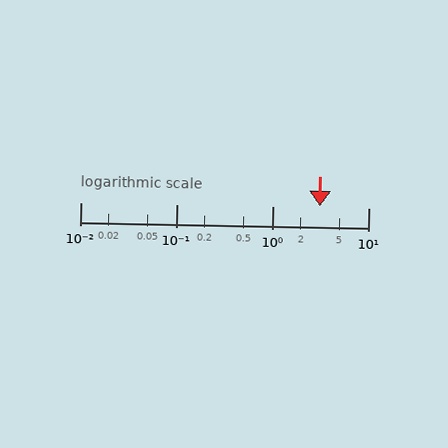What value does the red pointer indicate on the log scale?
The pointer indicates approximately 3.1.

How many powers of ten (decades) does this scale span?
The scale spans 3 decades, from 0.01 to 10.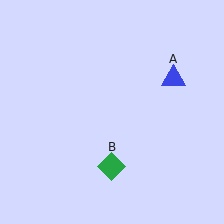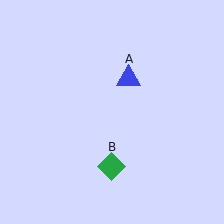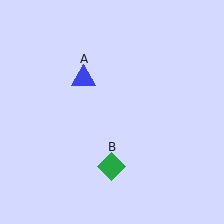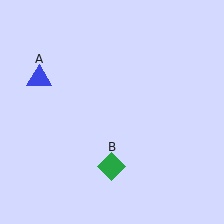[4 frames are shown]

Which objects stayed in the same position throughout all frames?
Green diamond (object B) remained stationary.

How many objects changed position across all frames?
1 object changed position: blue triangle (object A).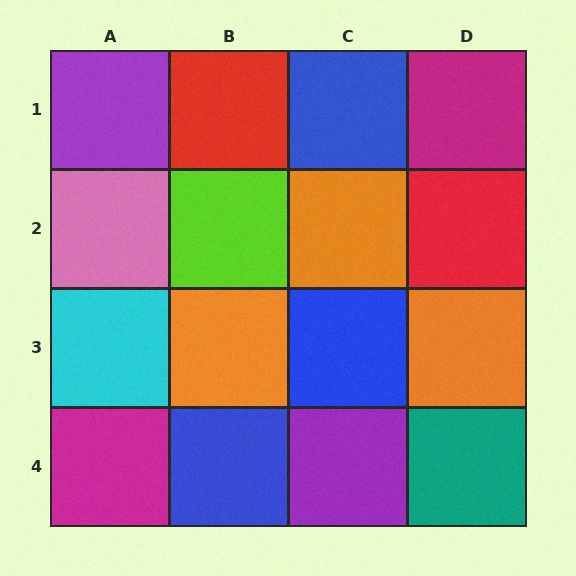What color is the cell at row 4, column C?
Purple.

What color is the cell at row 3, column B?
Orange.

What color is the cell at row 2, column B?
Lime.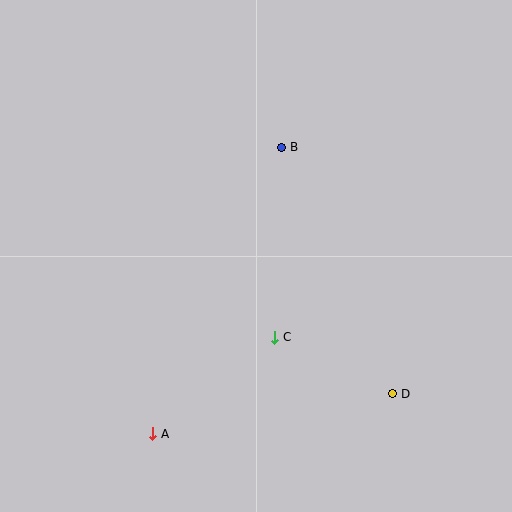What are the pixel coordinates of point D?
Point D is at (393, 394).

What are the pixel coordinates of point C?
Point C is at (275, 337).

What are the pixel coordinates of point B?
Point B is at (282, 147).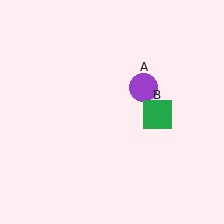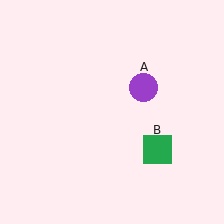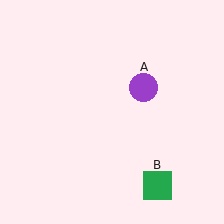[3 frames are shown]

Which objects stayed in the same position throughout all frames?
Purple circle (object A) remained stationary.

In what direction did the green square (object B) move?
The green square (object B) moved down.